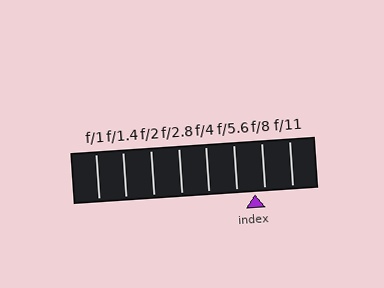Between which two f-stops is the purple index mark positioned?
The index mark is between f/5.6 and f/8.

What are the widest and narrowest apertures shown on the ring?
The widest aperture shown is f/1 and the narrowest is f/11.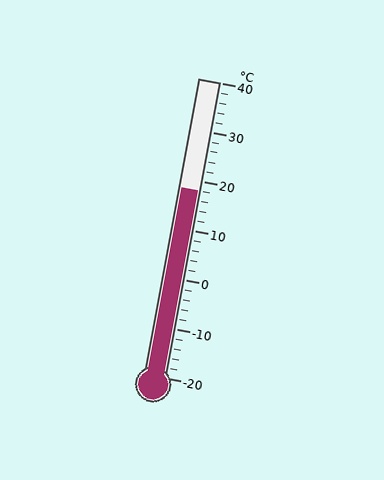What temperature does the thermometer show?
The thermometer shows approximately 18°C.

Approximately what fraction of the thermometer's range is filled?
The thermometer is filled to approximately 65% of its range.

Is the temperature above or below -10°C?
The temperature is above -10°C.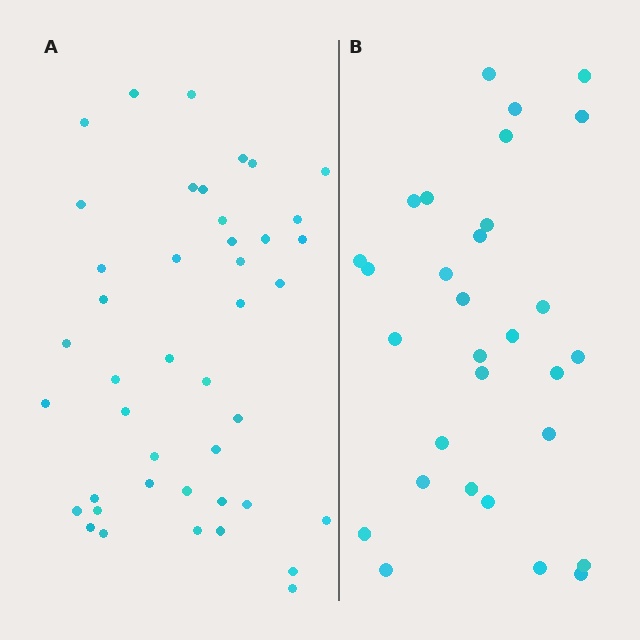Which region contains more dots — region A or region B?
Region A (the left region) has more dots.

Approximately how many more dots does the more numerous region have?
Region A has approximately 15 more dots than region B.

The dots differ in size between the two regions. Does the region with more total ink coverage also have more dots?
No. Region B has more total ink coverage because its dots are larger, but region A actually contains more individual dots. Total area can be misleading — the number of items is what matters here.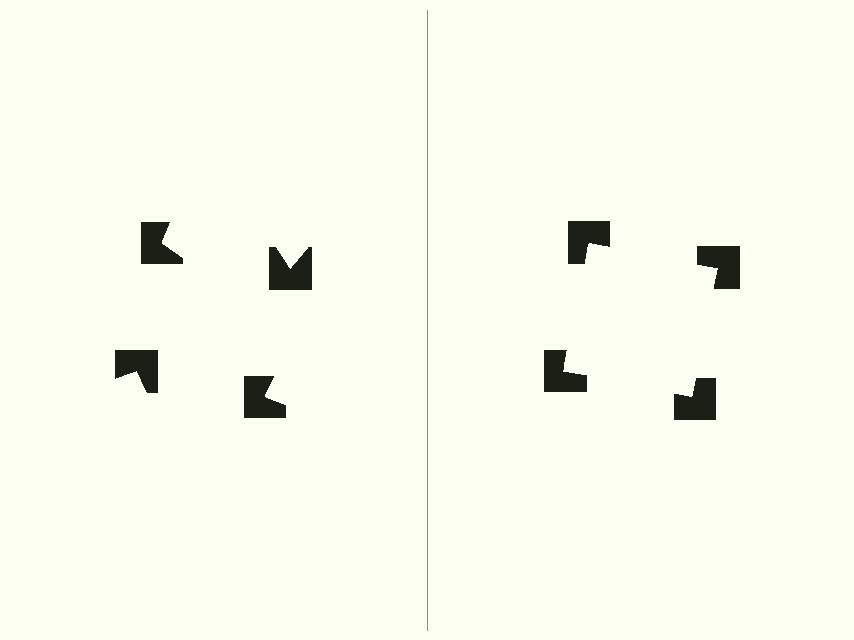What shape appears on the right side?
An illusory square.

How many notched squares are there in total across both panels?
8 — 4 on each side.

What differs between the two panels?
The notched squares are positioned identically on both sides; only the wedge orientations differ. On the right they align to a square; on the left they are misaligned.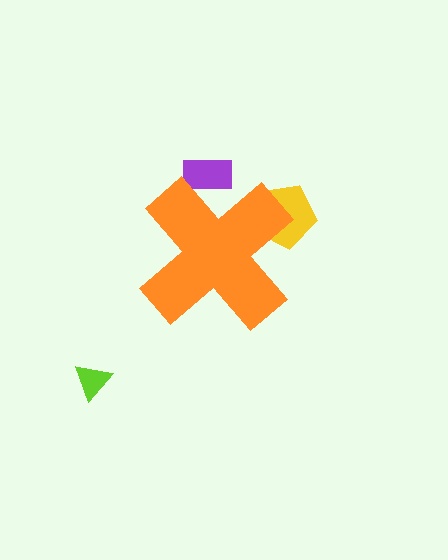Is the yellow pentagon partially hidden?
Yes, the yellow pentagon is partially hidden behind the orange cross.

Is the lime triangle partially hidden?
No, the lime triangle is fully visible.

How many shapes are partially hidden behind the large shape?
2 shapes are partially hidden.